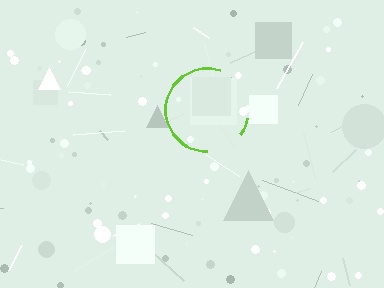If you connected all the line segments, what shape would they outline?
They would outline a circle.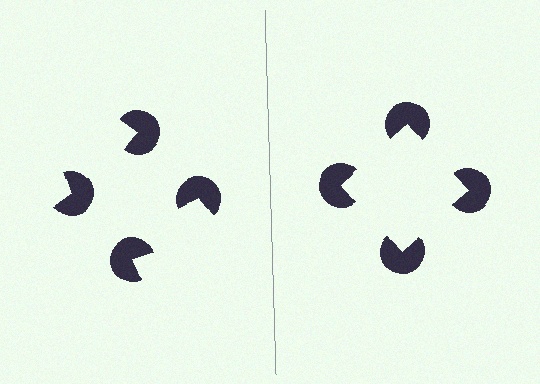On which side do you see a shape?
An illusory square appears on the right side. On the left side the wedge cuts are rotated, so no coherent shape forms.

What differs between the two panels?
The pac-man discs are positioned identically on both sides; only the wedge orientations differ. On the right they align to a square; on the left they are misaligned.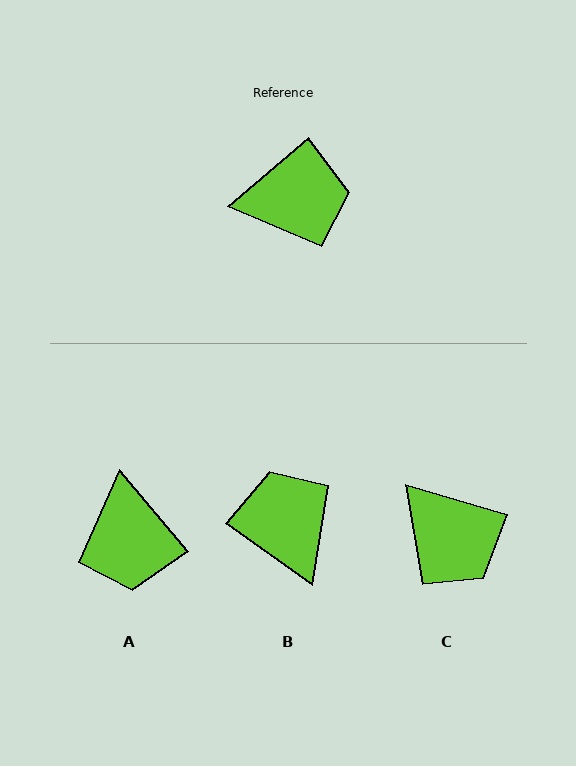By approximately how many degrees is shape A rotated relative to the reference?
Approximately 91 degrees clockwise.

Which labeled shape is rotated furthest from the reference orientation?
B, about 104 degrees away.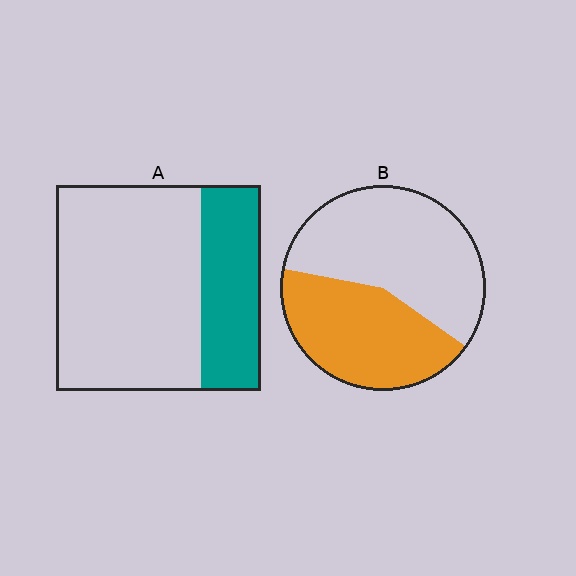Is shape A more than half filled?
No.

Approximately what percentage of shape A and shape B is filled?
A is approximately 30% and B is approximately 45%.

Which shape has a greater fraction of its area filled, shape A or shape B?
Shape B.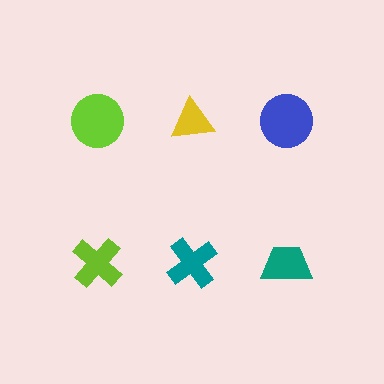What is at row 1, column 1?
A lime circle.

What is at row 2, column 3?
A teal trapezoid.